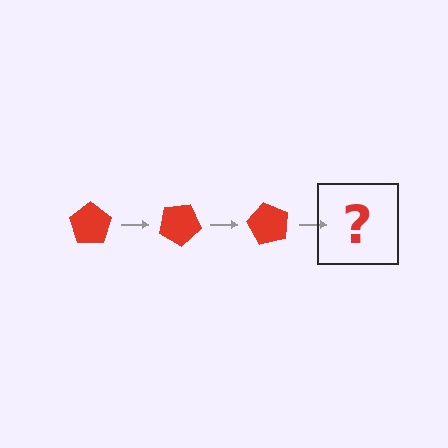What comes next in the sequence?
The next element should be a red pentagon rotated 90 degrees.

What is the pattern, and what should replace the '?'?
The pattern is that the pentagon rotates 30 degrees each step. The '?' should be a red pentagon rotated 90 degrees.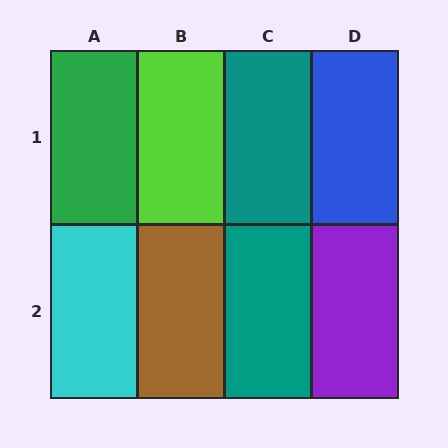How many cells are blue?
1 cell is blue.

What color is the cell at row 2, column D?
Purple.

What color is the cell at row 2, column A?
Cyan.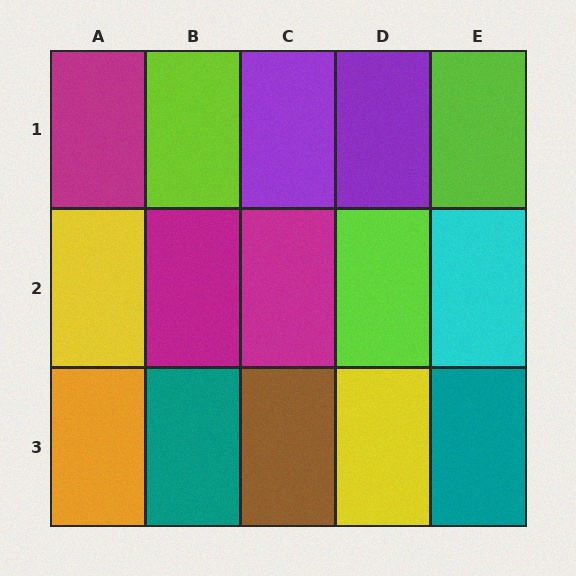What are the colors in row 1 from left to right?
Magenta, lime, purple, purple, lime.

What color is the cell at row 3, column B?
Teal.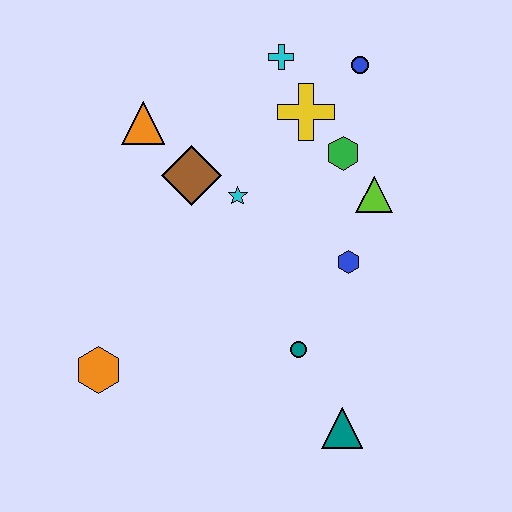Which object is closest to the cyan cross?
The yellow cross is closest to the cyan cross.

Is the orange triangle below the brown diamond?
No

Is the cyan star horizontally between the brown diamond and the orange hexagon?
No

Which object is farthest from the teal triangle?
The cyan cross is farthest from the teal triangle.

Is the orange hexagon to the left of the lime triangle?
Yes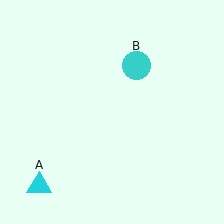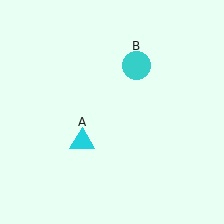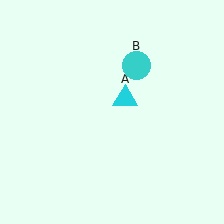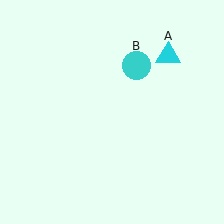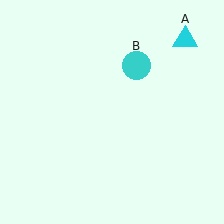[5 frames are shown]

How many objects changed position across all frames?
1 object changed position: cyan triangle (object A).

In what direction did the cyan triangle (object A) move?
The cyan triangle (object A) moved up and to the right.